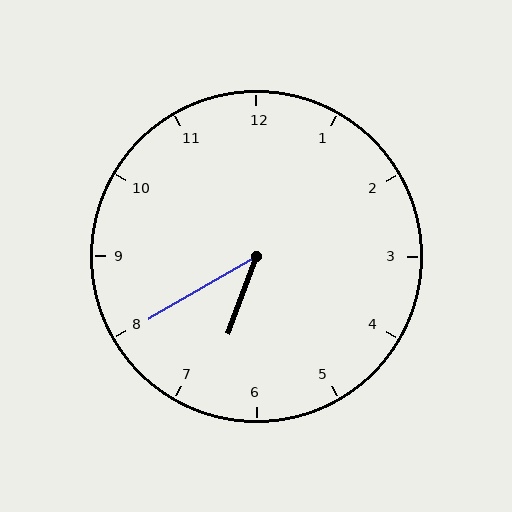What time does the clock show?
6:40.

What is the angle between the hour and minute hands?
Approximately 40 degrees.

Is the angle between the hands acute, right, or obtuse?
It is acute.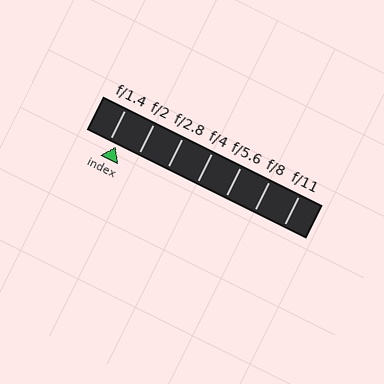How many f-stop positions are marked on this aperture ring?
There are 7 f-stop positions marked.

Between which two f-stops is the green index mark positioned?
The index mark is between f/1.4 and f/2.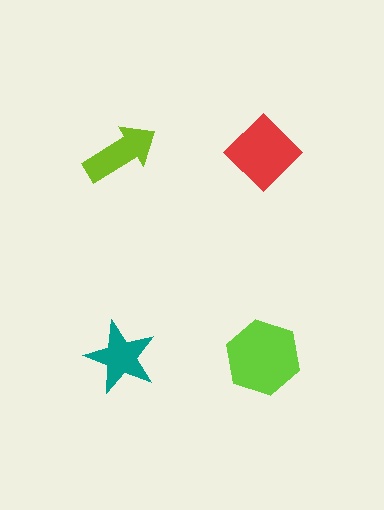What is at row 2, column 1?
A teal star.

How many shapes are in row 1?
2 shapes.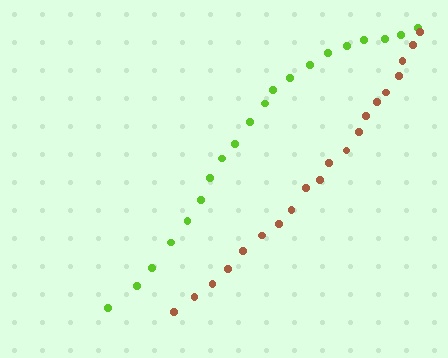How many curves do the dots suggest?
There are 2 distinct paths.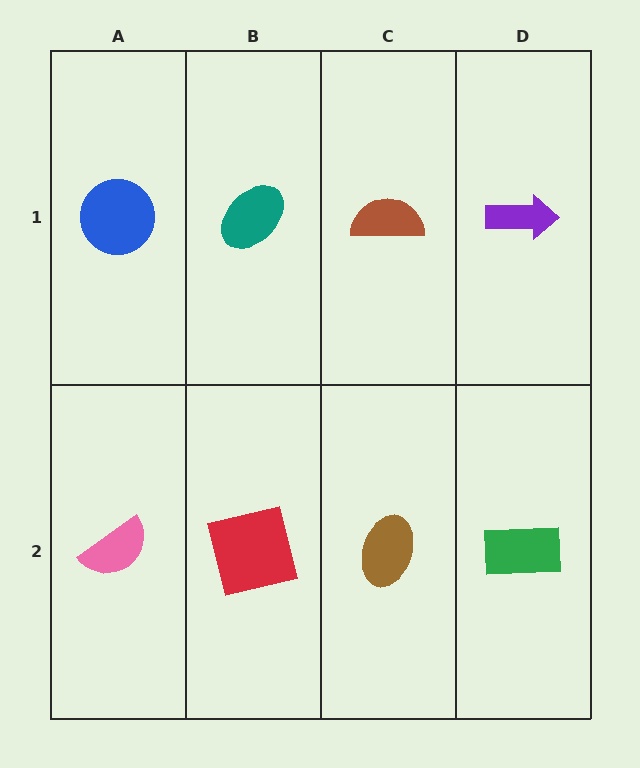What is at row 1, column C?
A brown semicircle.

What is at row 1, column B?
A teal ellipse.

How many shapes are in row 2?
4 shapes.